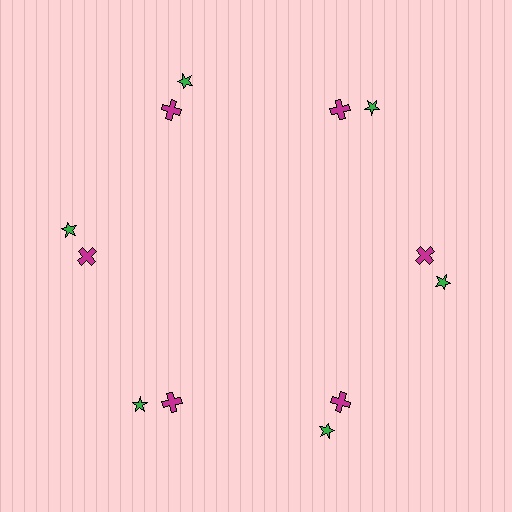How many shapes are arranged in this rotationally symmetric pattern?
There are 12 shapes, arranged in 6 groups of 2.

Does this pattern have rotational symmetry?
Yes, this pattern has 6-fold rotational symmetry. It looks the same after rotating 60 degrees around the center.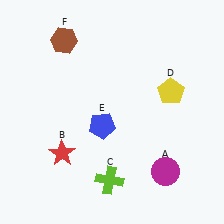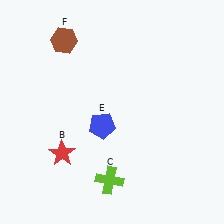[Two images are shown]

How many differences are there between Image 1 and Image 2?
There are 2 differences between the two images.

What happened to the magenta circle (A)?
The magenta circle (A) was removed in Image 2. It was in the bottom-right area of Image 1.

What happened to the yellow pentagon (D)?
The yellow pentagon (D) was removed in Image 2. It was in the top-right area of Image 1.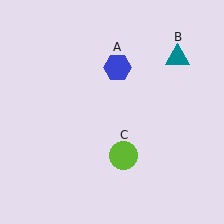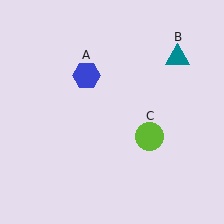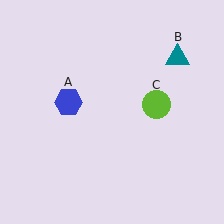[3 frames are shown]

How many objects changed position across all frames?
2 objects changed position: blue hexagon (object A), lime circle (object C).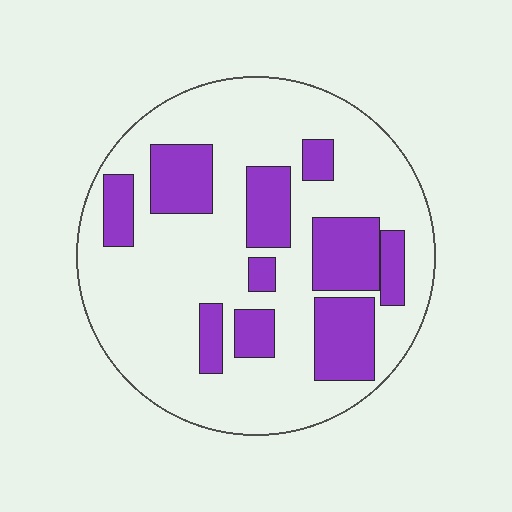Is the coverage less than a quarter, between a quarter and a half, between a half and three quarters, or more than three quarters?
Between a quarter and a half.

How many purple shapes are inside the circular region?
10.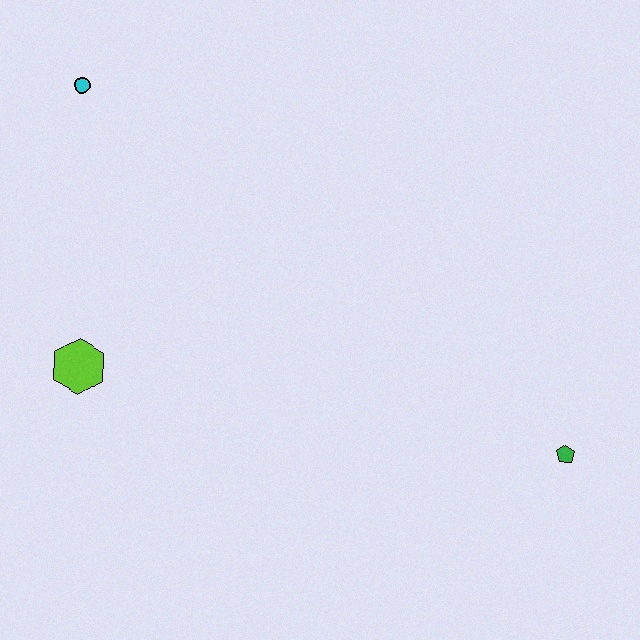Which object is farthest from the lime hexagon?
The green pentagon is farthest from the lime hexagon.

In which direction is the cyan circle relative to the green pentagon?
The cyan circle is to the left of the green pentagon.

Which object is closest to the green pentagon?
The lime hexagon is closest to the green pentagon.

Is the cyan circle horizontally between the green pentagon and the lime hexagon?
No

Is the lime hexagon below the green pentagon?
No